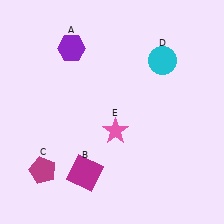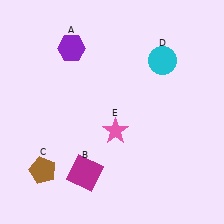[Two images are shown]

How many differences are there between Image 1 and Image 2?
There is 1 difference between the two images.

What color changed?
The pentagon (C) changed from magenta in Image 1 to brown in Image 2.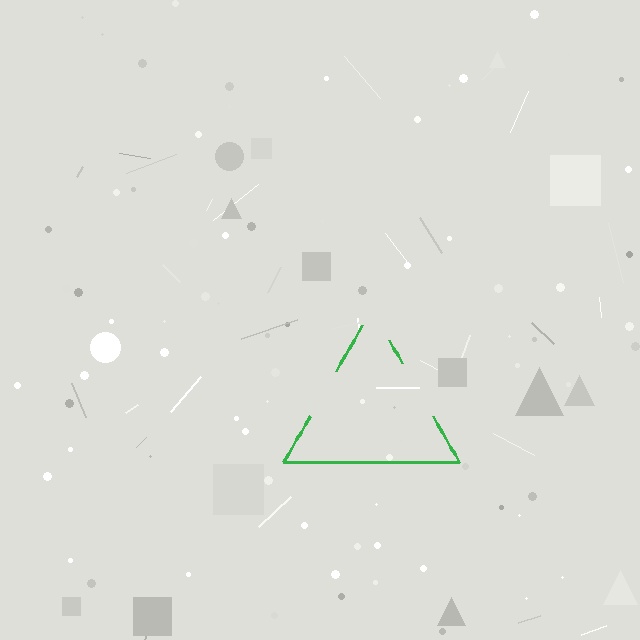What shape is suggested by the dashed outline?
The dashed outline suggests a triangle.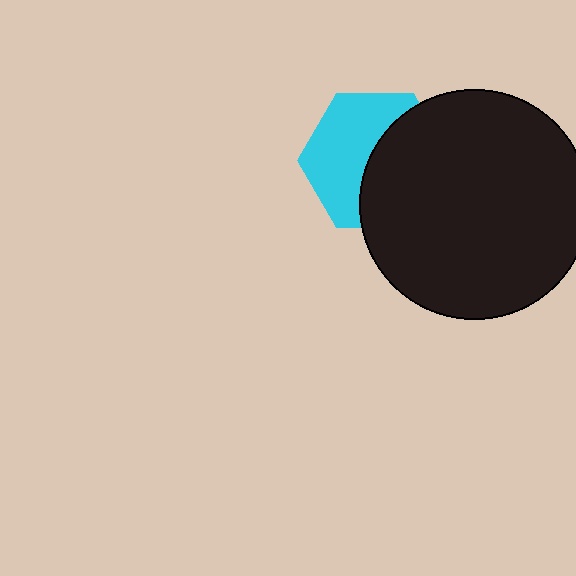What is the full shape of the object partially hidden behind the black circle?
The partially hidden object is a cyan hexagon.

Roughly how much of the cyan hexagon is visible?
About half of it is visible (roughly 51%).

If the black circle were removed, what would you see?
You would see the complete cyan hexagon.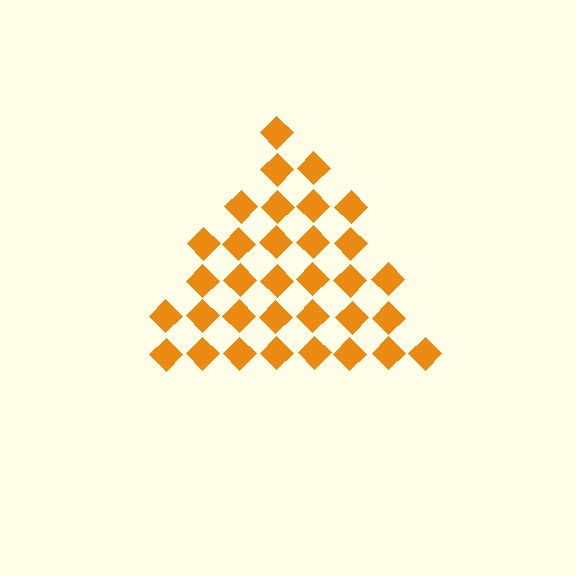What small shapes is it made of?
It is made of small diamonds.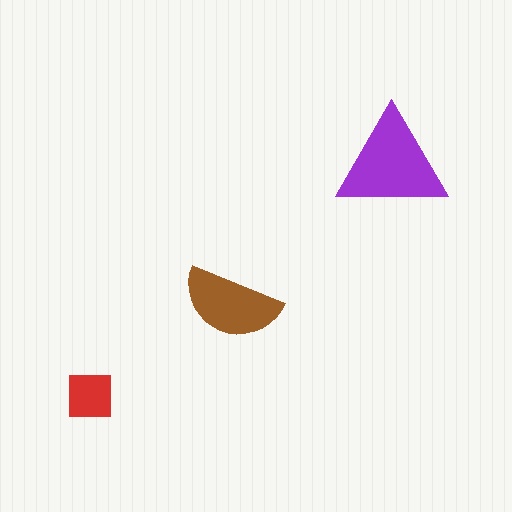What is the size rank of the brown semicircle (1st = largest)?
2nd.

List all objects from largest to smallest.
The purple triangle, the brown semicircle, the red square.